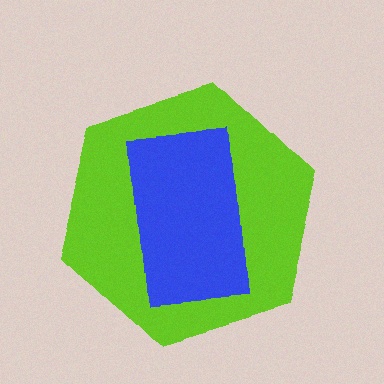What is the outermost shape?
The lime hexagon.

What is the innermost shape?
The blue rectangle.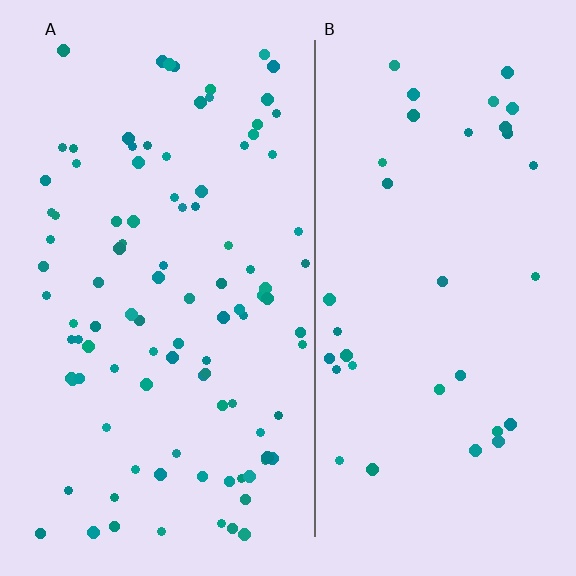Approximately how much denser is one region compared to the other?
Approximately 2.8× — region A over region B.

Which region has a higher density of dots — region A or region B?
A (the left).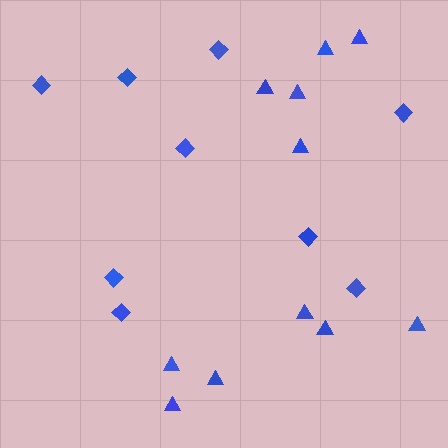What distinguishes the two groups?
There are 2 groups: one group of triangles (11) and one group of diamonds (9).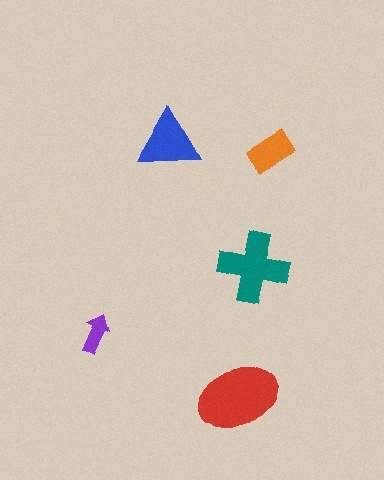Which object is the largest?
The red ellipse.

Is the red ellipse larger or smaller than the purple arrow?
Larger.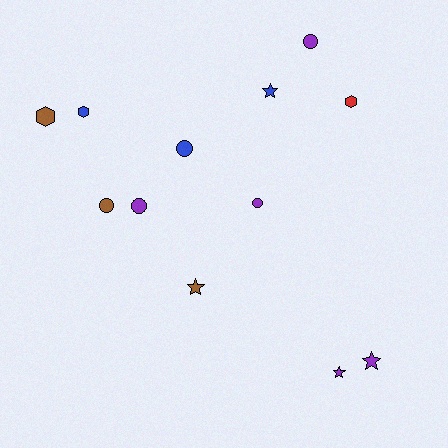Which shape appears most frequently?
Circle, with 5 objects.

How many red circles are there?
There are no red circles.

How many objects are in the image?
There are 12 objects.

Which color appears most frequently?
Purple, with 5 objects.